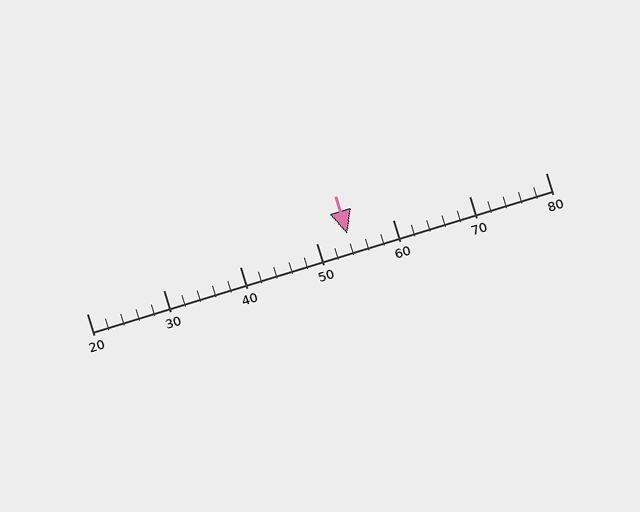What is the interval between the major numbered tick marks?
The major tick marks are spaced 10 units apart.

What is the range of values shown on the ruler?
The ruler shows values from 20 to 80.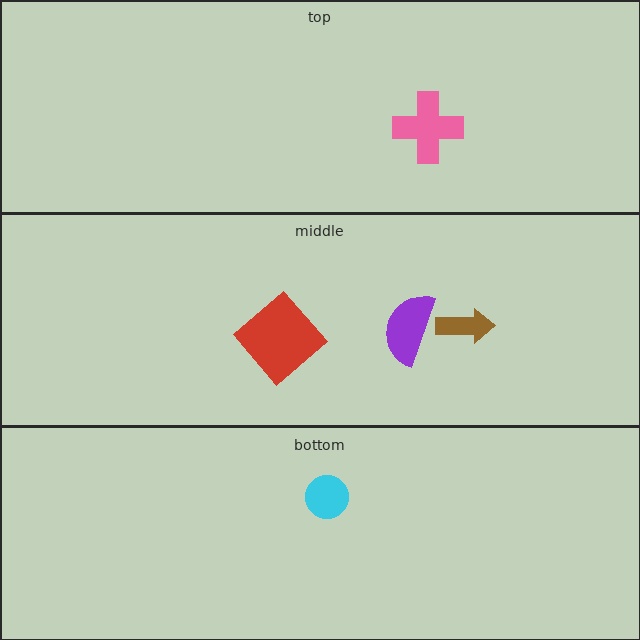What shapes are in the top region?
The pink cross.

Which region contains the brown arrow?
The middle region.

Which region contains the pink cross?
The top region.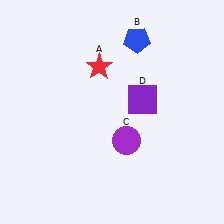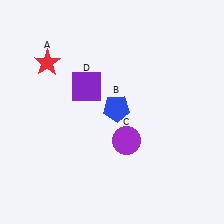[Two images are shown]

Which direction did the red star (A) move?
The red star (A) moved left.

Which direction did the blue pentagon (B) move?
The blue pentagon (B) moved down.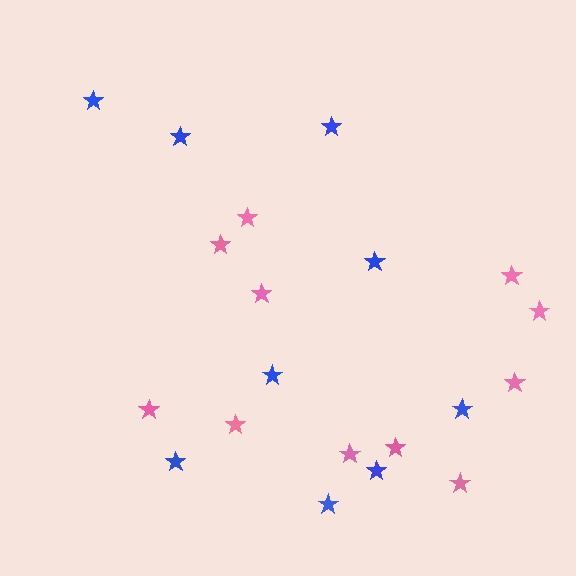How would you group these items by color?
There are 2 groups: one group of pink stars (11) and one group of blue stars (9).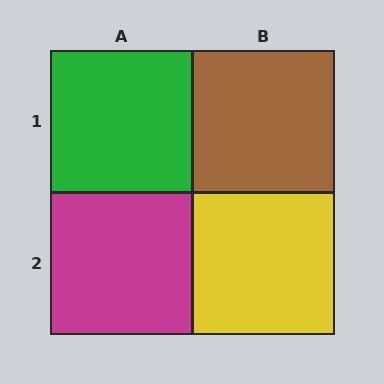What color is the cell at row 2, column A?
Magenta.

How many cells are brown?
1 cell is brown.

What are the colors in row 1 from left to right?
Green, brown.